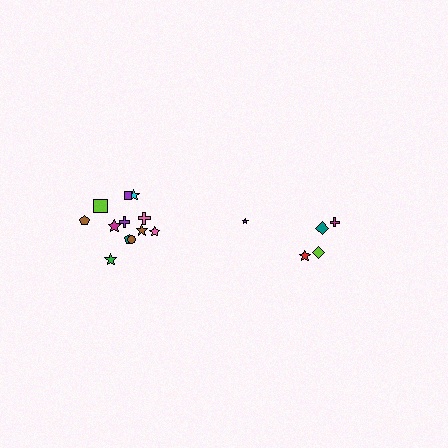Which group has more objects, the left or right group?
The left group.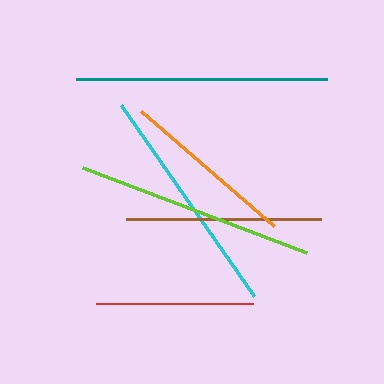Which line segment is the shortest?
The red line is the shortest at approximately 157 pixels.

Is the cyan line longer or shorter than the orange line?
The cyan line is longer than the orange line.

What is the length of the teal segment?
The teal segment is approximately 251 pixels long.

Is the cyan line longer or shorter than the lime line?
The lime line is longer than the cyan line.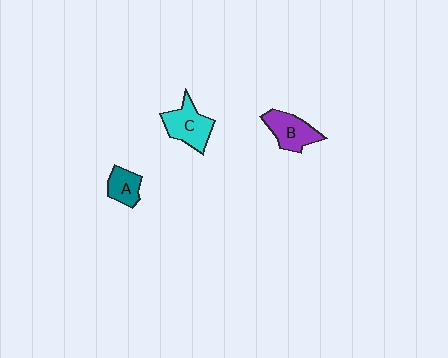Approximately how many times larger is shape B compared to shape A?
Approximately 1.5 times.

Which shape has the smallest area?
Shape A (teal).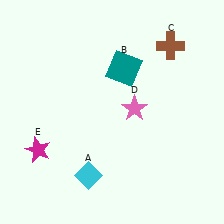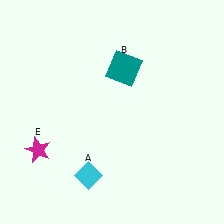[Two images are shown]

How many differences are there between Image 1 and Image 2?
There are 2 differences between the two images.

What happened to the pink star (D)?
The pink star (D) was removed in Image 2. It was in the top-right area of Image 1.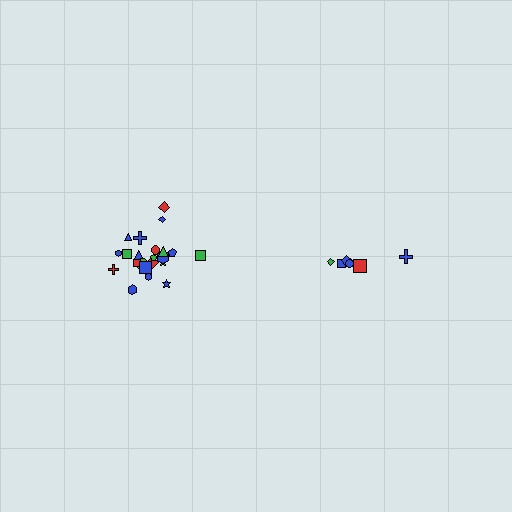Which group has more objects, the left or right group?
The left group.